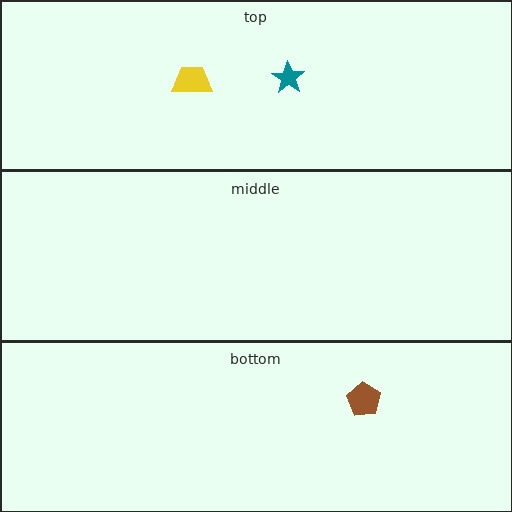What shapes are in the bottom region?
The brown pentagon.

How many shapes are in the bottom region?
1.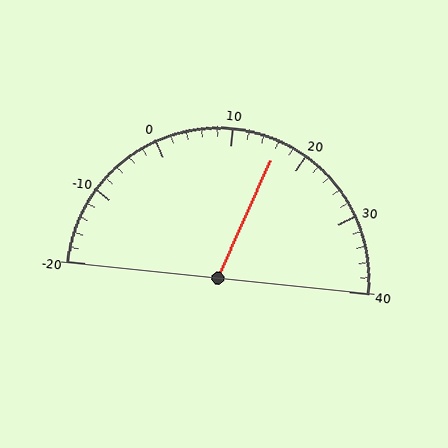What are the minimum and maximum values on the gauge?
The gauge ranges from -20 to 40.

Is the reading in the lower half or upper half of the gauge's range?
The reading is in the upper half of the range (-20 to 40).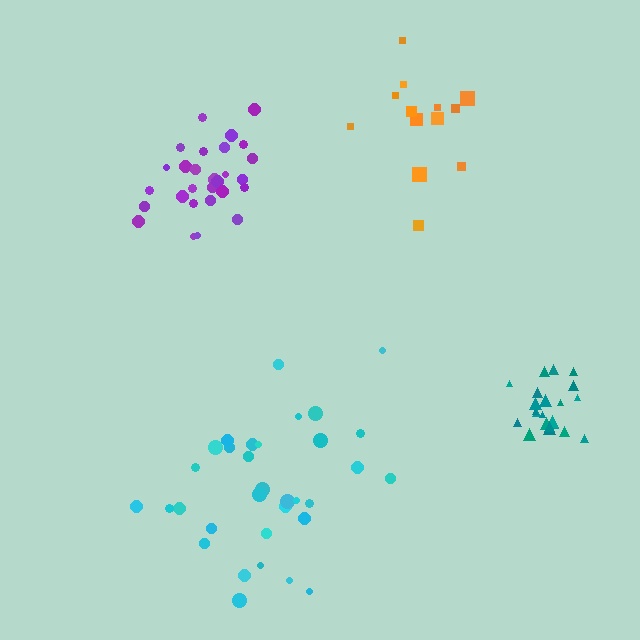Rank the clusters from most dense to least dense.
teal, purple, cyan, orange.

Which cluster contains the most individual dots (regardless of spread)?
Cyan (33).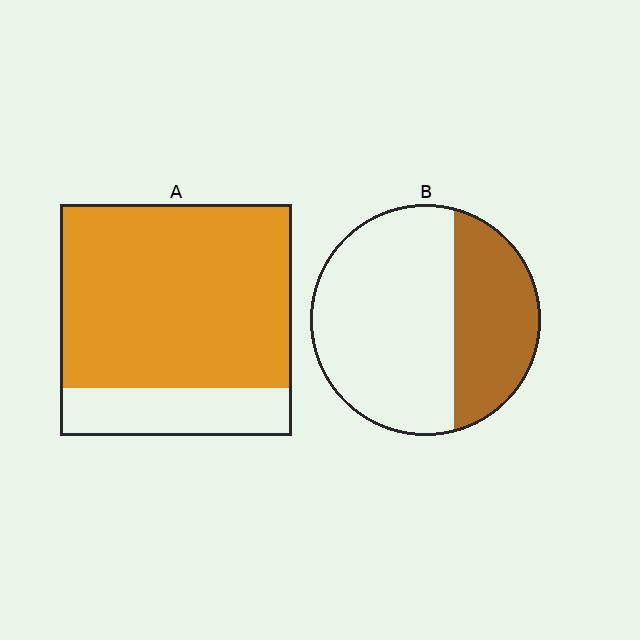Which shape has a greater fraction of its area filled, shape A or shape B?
Shape A.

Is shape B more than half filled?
No.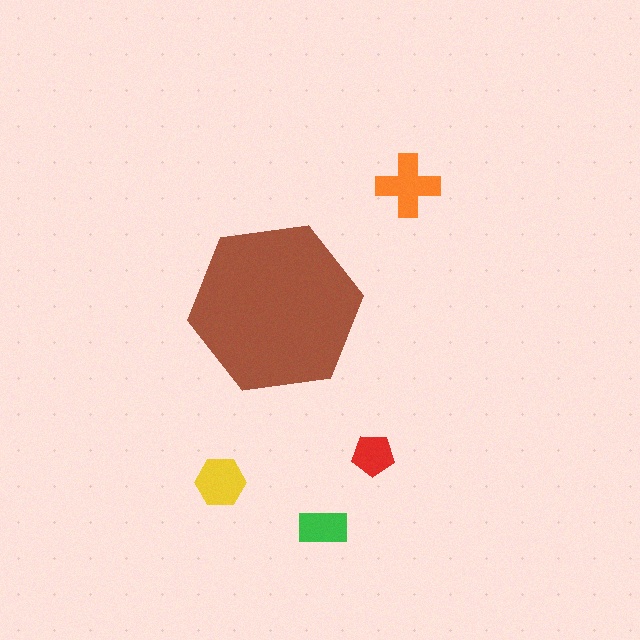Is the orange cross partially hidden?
No, the orange cross is fully visible.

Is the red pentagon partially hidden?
No, the red pentagon is fully visible.